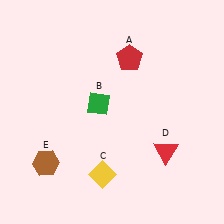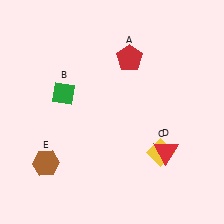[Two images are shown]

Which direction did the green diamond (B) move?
The green diamond (B) moved left.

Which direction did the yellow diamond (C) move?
The yellow diamond (C) moved right.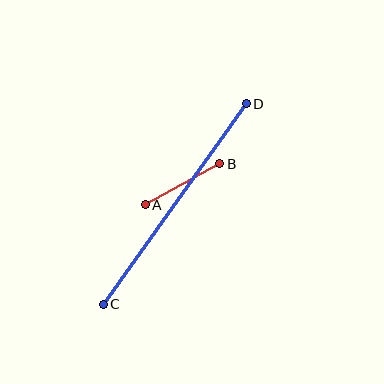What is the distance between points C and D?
The distance is approximately 246 pixels.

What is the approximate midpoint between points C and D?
The midpoint is at approximately (175, 204) pixels.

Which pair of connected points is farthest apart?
Points C and D are farthest apart.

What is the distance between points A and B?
The distance is approximately 85 pixels.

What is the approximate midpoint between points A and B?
The midpoint is at approximately (182, 184) pixels.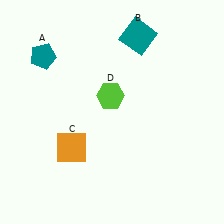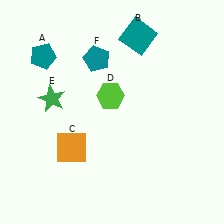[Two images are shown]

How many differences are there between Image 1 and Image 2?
There are 2 differences between the two images.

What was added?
A green star (E), a teal pentagon (F) were added in Image 2.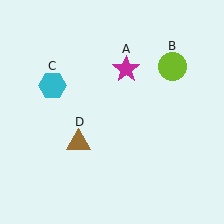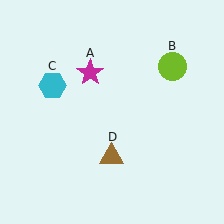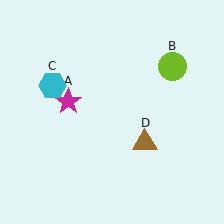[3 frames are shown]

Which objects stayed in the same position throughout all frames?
Lime circle (object B) and cyan hexagon (object C) remained stationary.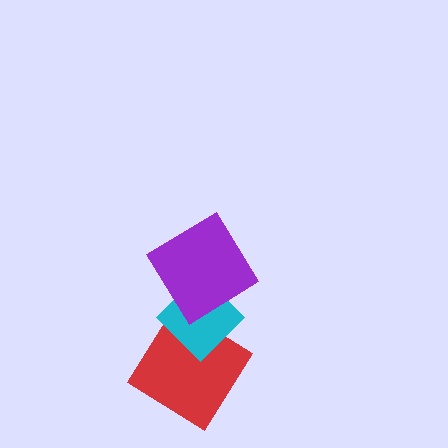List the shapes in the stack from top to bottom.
From top to bottom: the purple diamond, the cyan diamond, the red diamond.